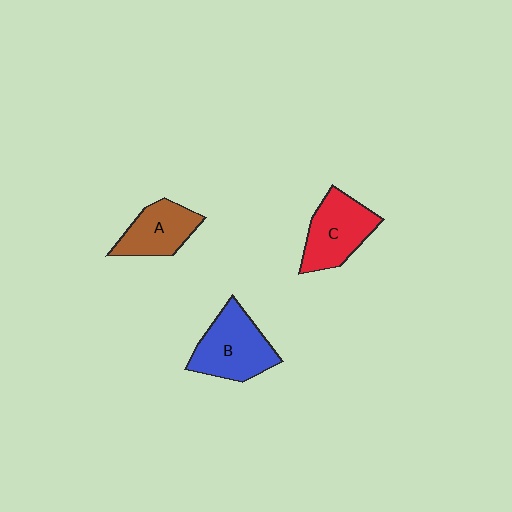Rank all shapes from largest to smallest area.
From largest to smallest: B (blue), C (red), A (brown).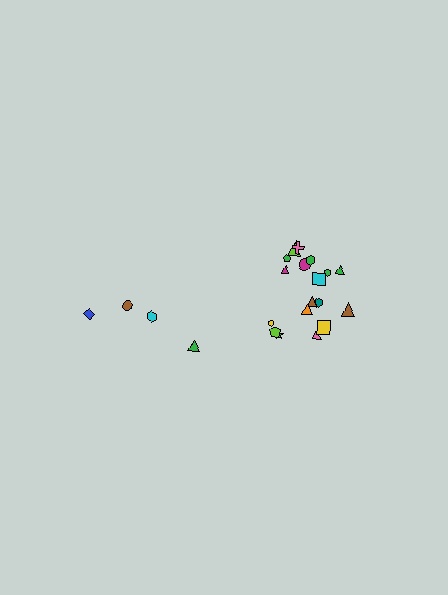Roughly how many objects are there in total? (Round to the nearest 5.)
Roughly 20 objects in total.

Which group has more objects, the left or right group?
The right group.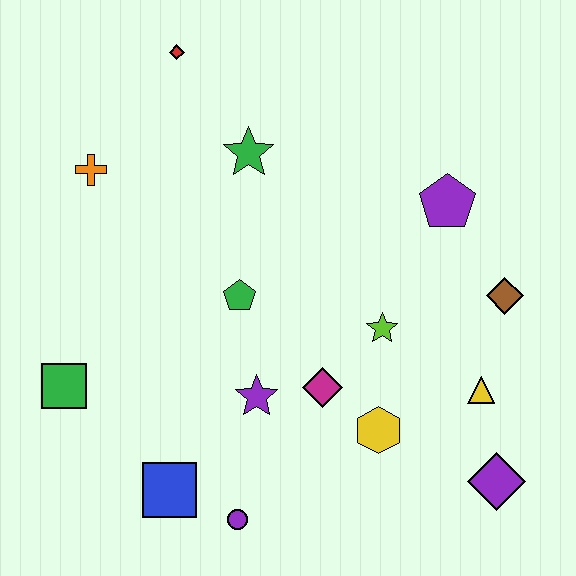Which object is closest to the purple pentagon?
The brown diamond is closest to the purple pentagon.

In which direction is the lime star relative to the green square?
The lime star is to the right of the green square.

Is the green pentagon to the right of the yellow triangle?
No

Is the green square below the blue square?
No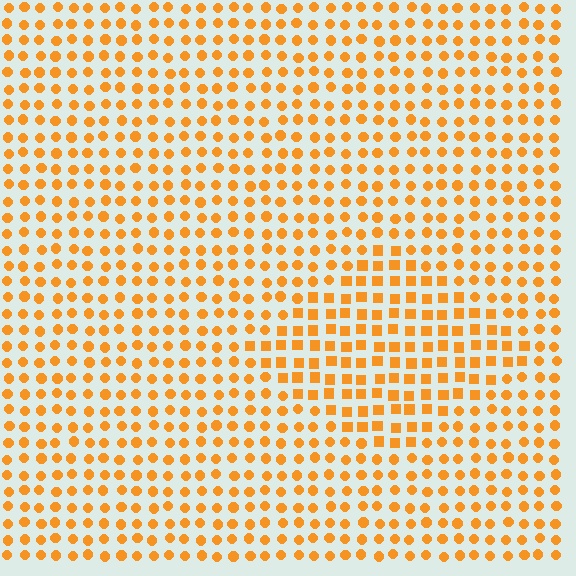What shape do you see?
I see a diamond.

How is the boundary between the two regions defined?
The boundary is defined by a change in element shape: squares inside vs. circles outside. All elements share the same color and spacing.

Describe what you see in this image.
The image is filled with small orange elements arranged in a uniform grid. A diamond-shaped region contains squares, while the surrounding area contains circles. The boundary is defined purely by the change in element shape.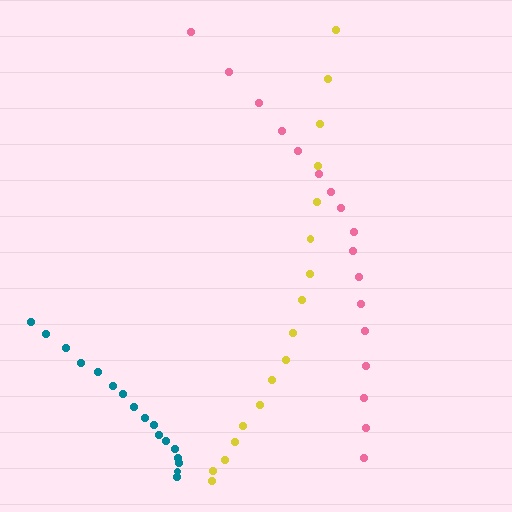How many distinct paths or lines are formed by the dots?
There are 3 distinct paths.